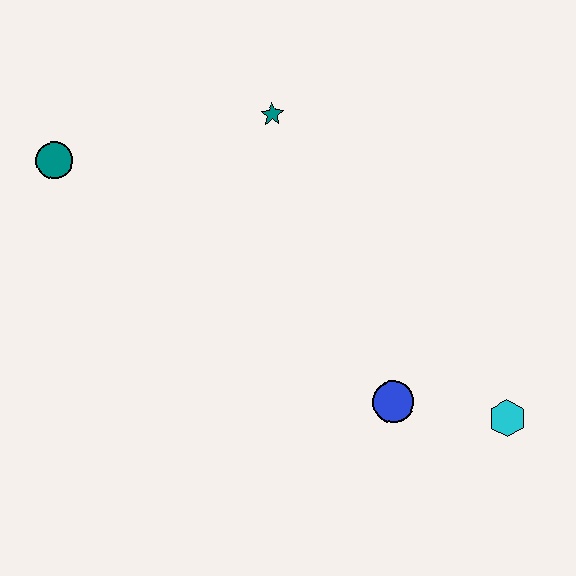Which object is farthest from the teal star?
The cyan hexagon is farthest from the teal star.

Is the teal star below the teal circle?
No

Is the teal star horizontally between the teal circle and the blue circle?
Yes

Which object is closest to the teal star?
The teal circle is closest to the teal star.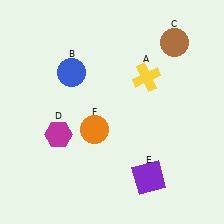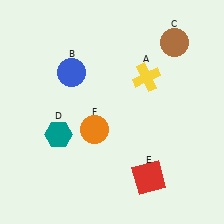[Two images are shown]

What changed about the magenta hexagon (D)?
In Image 1, D is magenta. In Image 2, it changed to teal.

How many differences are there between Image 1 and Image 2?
There are 2 differences between the two images.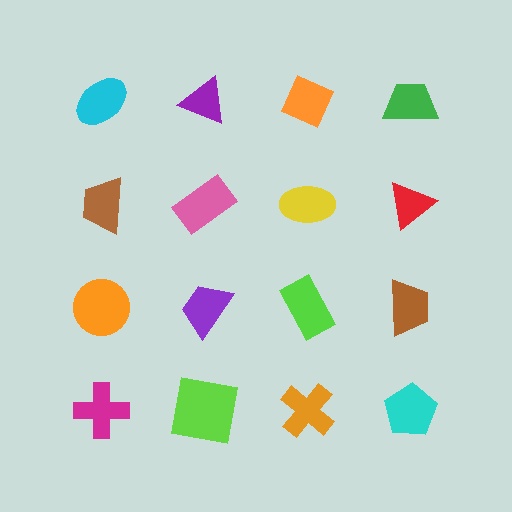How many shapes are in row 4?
4 shapes.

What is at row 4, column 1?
A magenta cross.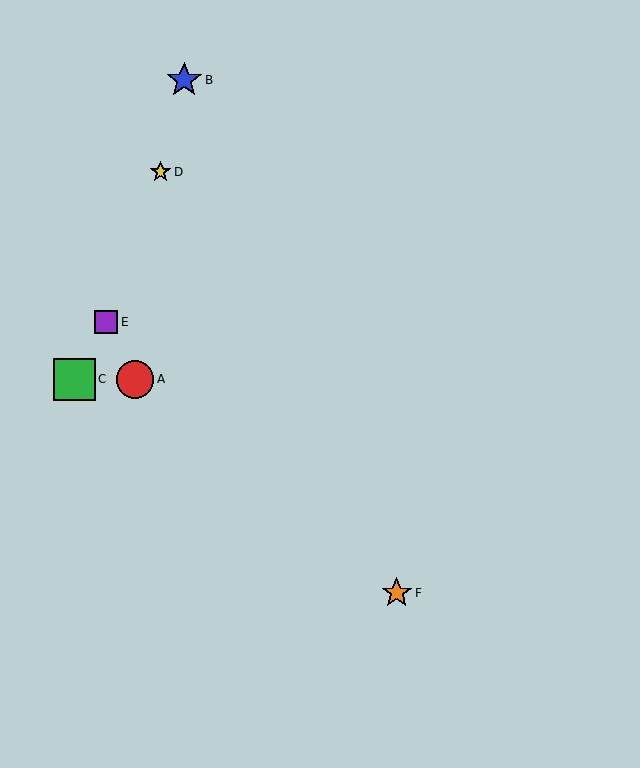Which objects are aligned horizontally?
Objects A, C are aligned horizontally.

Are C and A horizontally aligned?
Yes, both are at y≈379.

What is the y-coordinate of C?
Object C is at y≈379.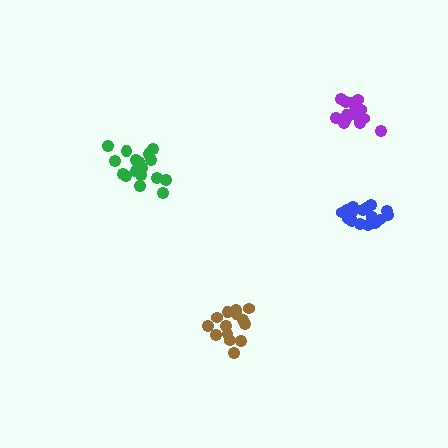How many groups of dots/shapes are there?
There are 4 groups.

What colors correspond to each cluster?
The clusters are colored: green, brown, purple, blue.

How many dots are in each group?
Group 1: 18 dots, Group 2: 14 dots, Group 3: 17 dots, Group 4: 18 dots (67 total).